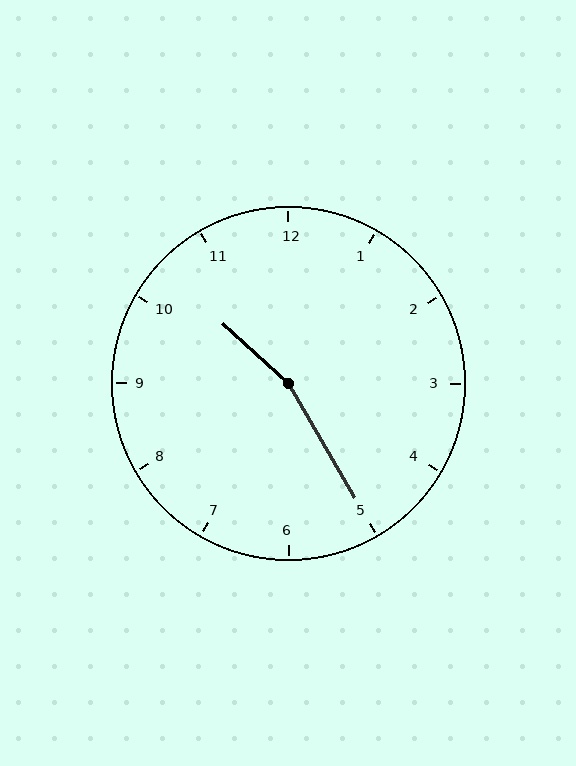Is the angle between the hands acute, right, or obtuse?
It is obtuse.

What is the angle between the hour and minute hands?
Approximately 162 degrees.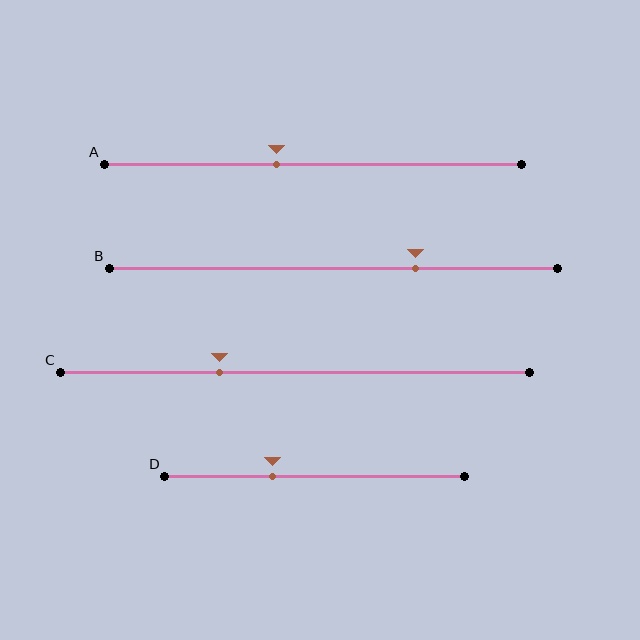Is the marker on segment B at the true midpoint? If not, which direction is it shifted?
No, the marker on segment B is shifted to the right by about 18% of the segment length.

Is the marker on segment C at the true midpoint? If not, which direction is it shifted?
No, the marker on segment C is shifted to the left by about 16% of the segment length.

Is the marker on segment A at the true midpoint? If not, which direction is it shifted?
No, the marker on segment A is shifted to the left by about 9% of the segment length.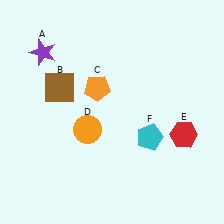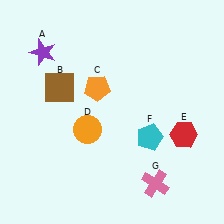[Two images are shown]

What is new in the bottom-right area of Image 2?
A pink cross (G) was added in the bottom-right area of Image 2.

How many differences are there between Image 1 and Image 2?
There is 1 difference between the two images.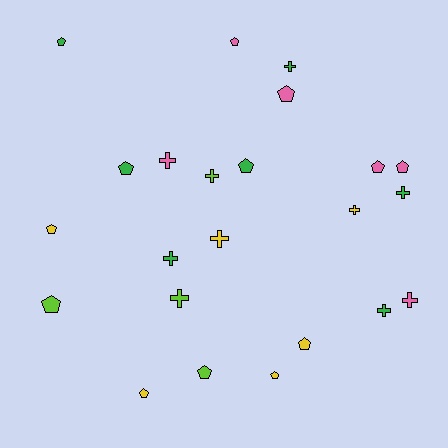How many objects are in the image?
There are 23 objects.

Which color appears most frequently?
Green, with 7 objects.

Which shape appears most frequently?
Pentagon, with 13 objects.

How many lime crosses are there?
There are 2 lime crosses.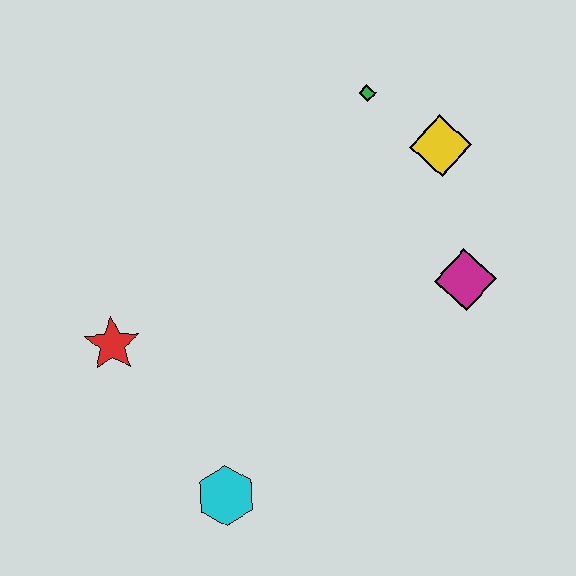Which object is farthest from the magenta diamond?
The red star is farthest from the magenta diamond.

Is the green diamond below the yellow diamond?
No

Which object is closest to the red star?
The cyan hexagon is closest to the red star.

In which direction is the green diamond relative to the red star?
The green diamond is to the right of the red star.